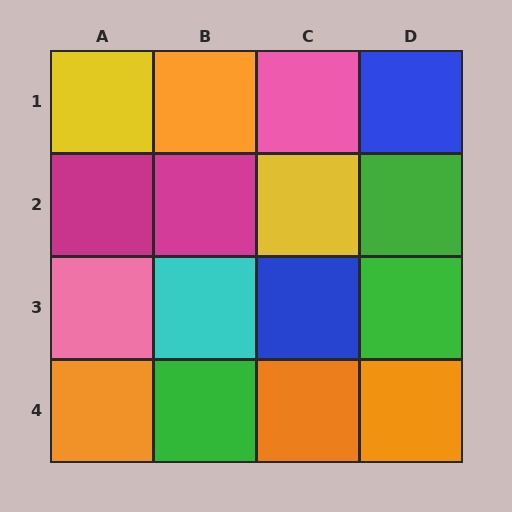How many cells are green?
3 cells are green.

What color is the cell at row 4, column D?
Orange.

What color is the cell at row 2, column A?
Magenta.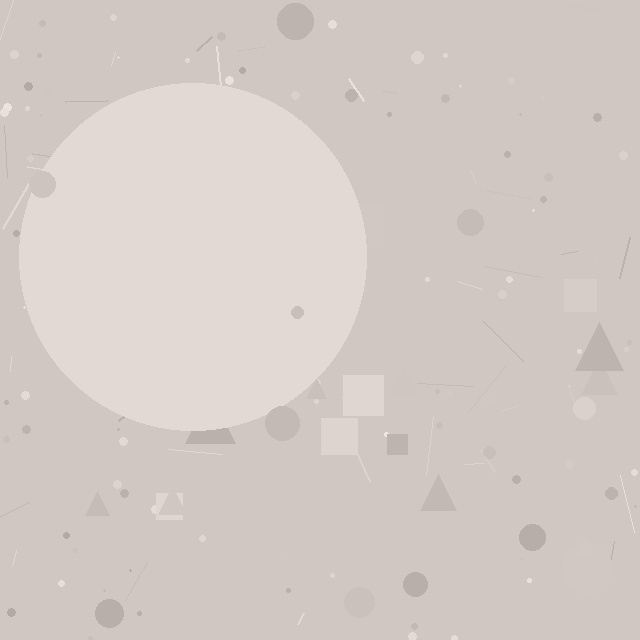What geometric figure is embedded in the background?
A circle is embedded in the background.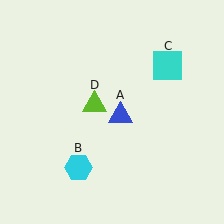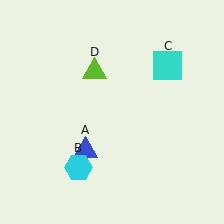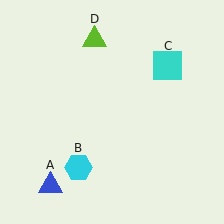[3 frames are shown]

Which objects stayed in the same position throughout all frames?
Cyan hexagon (object B) and cyan square (object C) remained stationary.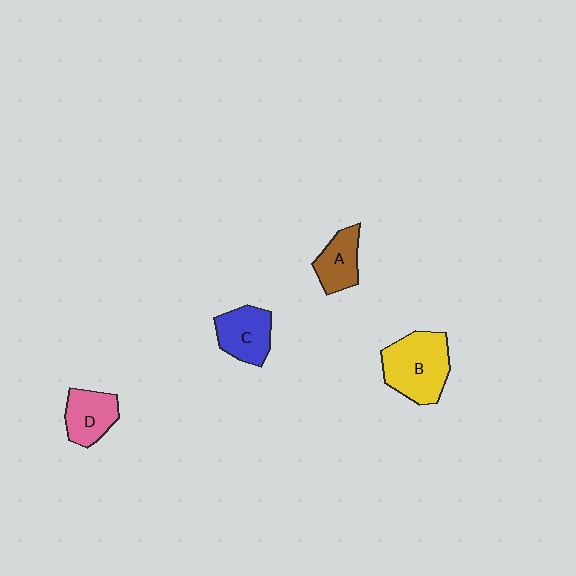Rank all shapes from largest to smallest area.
From largest to smallest: B (yellow), C (blue), D (pink), A (brown).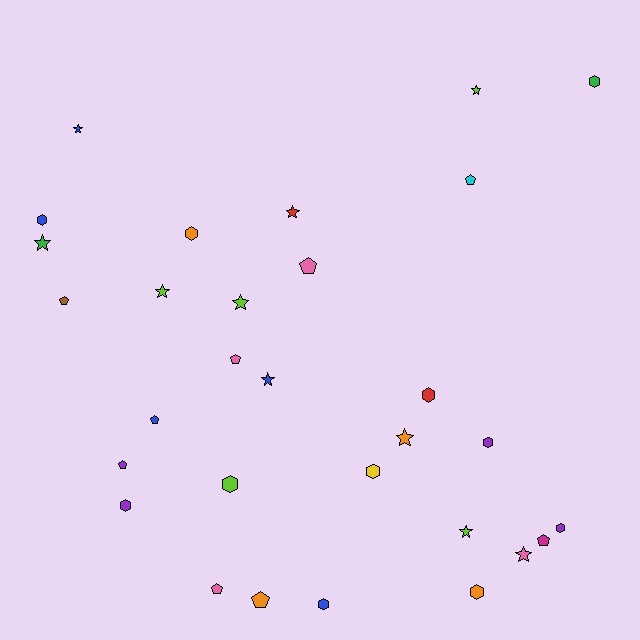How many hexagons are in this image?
There are 11 hexagons.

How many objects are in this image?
There are 30 objects.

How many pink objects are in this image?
There are 4 pink objects.